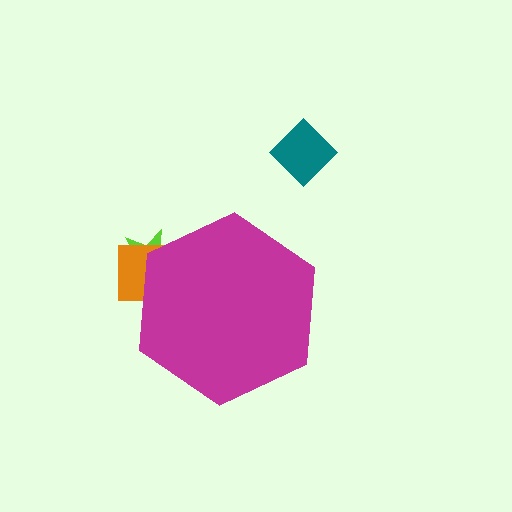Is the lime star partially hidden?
Yes, the lime star is partially hidden behind the magenta hexagon.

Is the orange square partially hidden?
Yes, the orange square is partially hidden behind the magenta hexagon.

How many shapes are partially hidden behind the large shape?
2 shapes are partially hidden.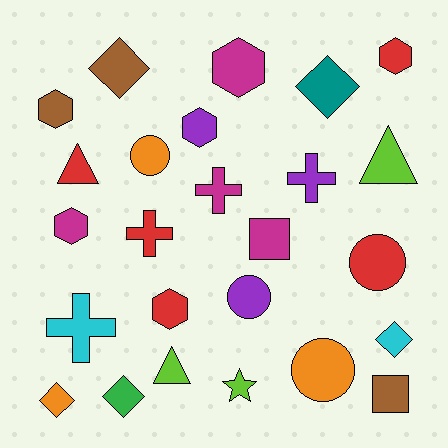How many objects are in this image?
There are 25 objects.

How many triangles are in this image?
There are 3 triangles.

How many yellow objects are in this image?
There are no yellow objects.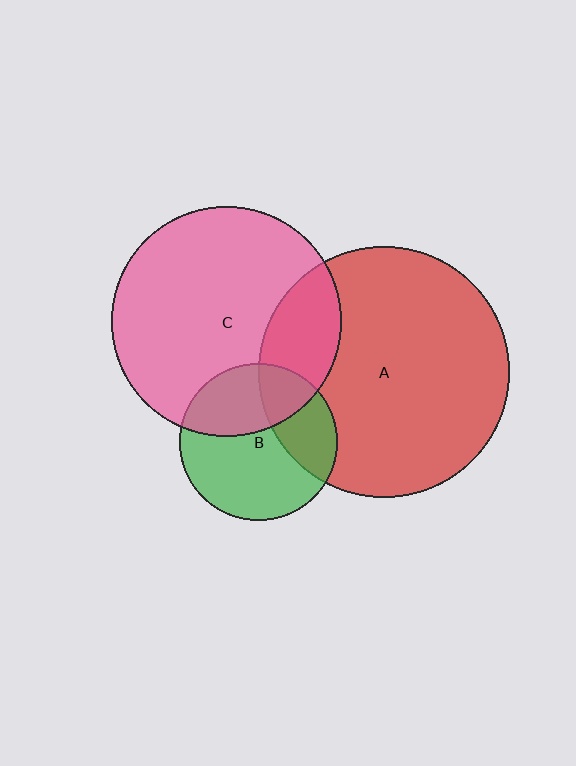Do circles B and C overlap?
Yes.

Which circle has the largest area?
Circle A (red).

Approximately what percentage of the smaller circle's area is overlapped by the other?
Approximately 35%.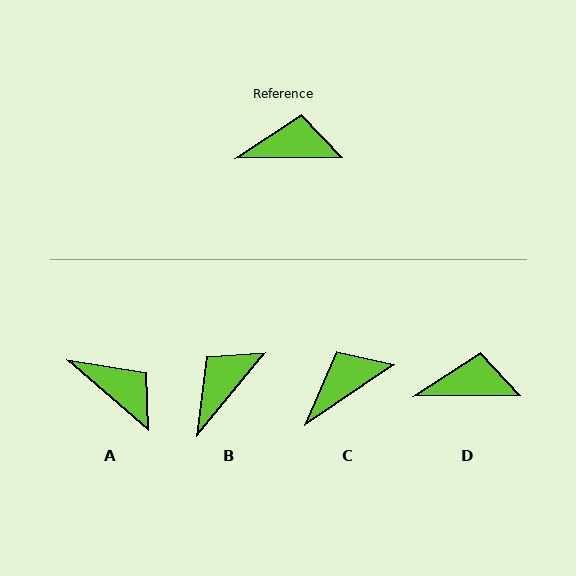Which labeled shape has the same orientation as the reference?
D.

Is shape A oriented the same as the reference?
No, it is off by about 42 degrees.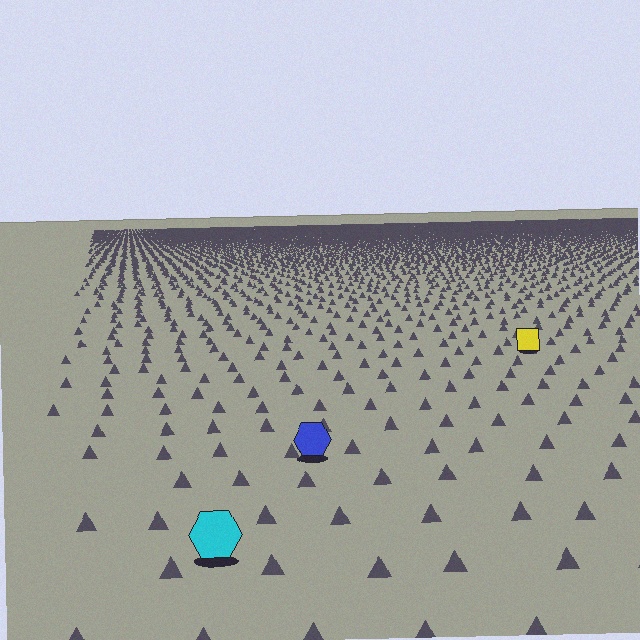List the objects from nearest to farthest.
From nearest to farthest: the cyan hexagon, the blue hexagon, the yellow square.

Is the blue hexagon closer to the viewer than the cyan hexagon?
No. The cyan hexagon is closer — you can tell from the texture gradient: the ground texture is coarser near it.